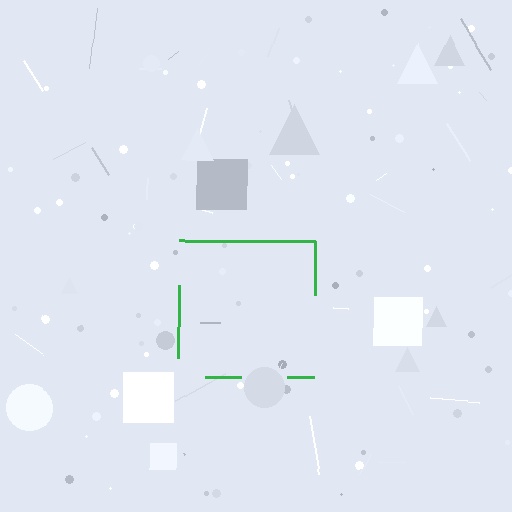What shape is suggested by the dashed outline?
The dashed outline suggests a square.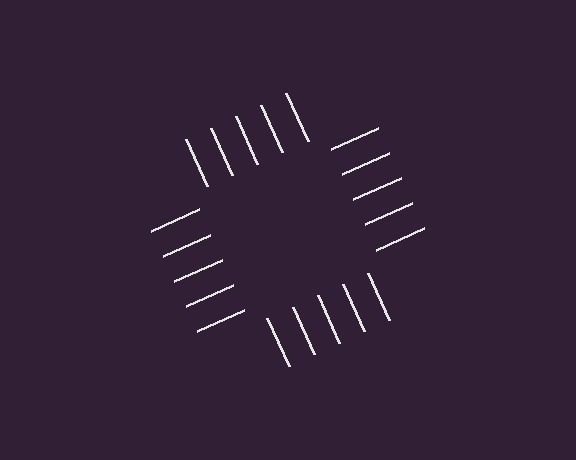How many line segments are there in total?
20 — 5 along each of the 4 edges.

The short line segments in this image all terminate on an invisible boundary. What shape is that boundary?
An illusory square — the line segments terminate on its edges but no continuous stroke is drawn.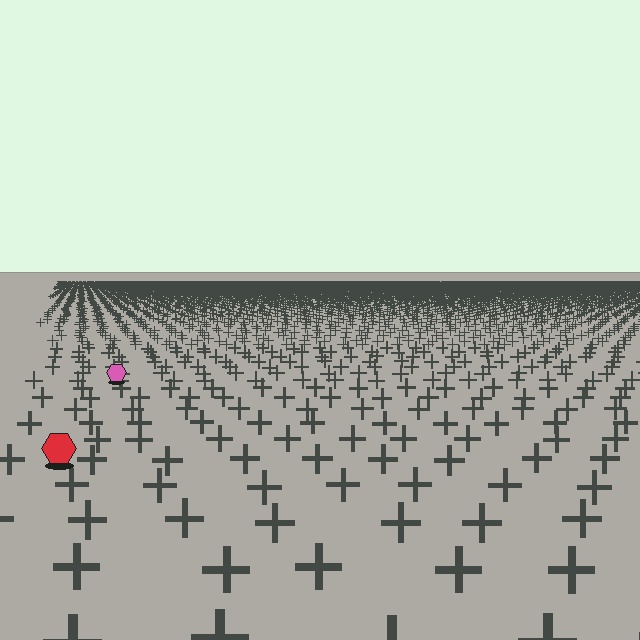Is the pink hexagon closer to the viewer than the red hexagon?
No. The red hexagon is closer — you can tell from the texture gradient: the ground texture is coarser near it.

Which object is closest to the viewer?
The red hexagon is closest. The texture marks near it are larger and more spread out.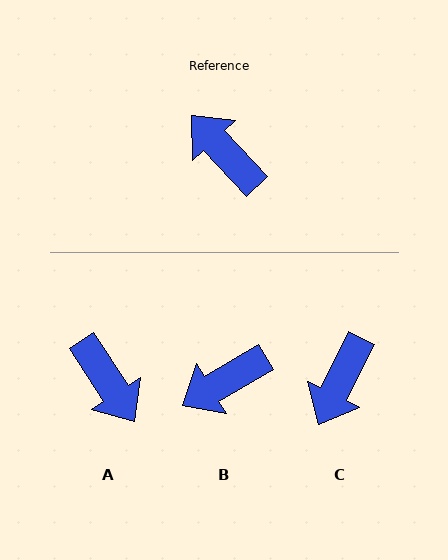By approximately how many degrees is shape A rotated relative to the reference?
Approximately 171 degrees counter-clockwise.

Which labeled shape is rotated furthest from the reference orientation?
A, about 171 degrees away.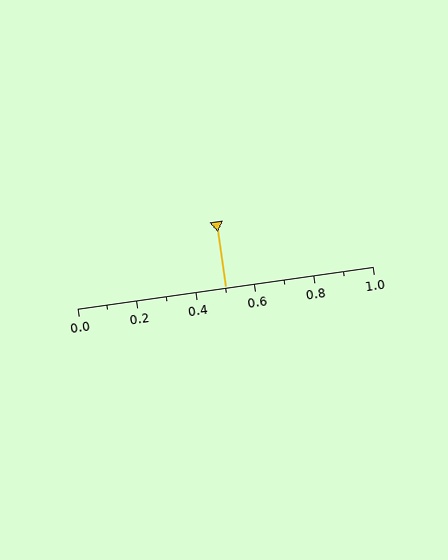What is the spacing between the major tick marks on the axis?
The major ticks are spaced 0.2 apart.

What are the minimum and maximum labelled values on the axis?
The axis runs from 0.0 to 1.0.